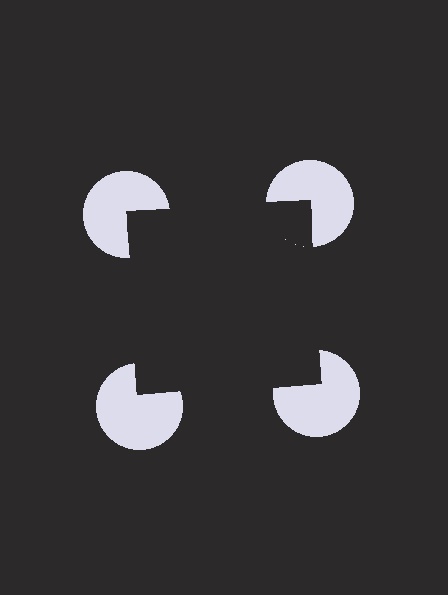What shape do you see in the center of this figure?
An illusory square — its edges are inferred from the aligned wedge cuts in the pac-man discs, not physically drawn.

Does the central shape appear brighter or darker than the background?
It typically appears slightly darker than the background, even though no actual brightness change is drawn.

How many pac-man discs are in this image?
There are 4 — one at each vertex of the illusory square.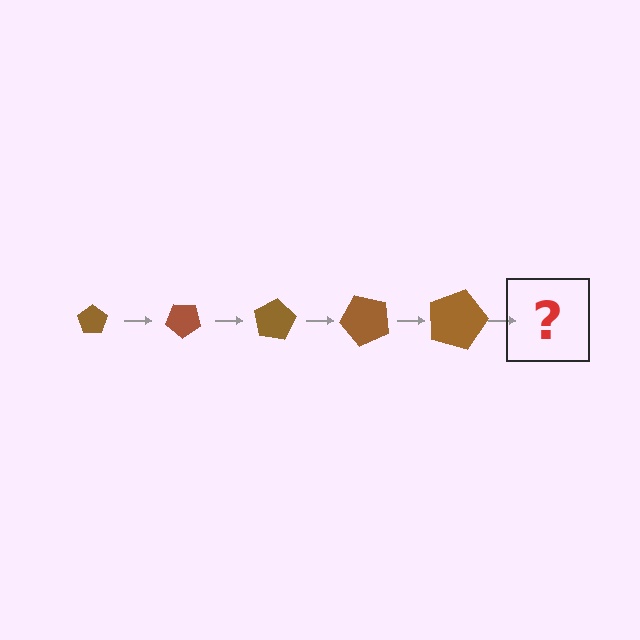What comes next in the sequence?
The next element should be a pentagon, larger than the previous one and rotated 200 degrees from the start.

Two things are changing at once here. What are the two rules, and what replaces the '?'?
The two rules are that the pentagon grows larger each step and it rotates 40 degrees each step. The '?' should be a pentagon, larger than the previous one and rotated 200 degrees from the start.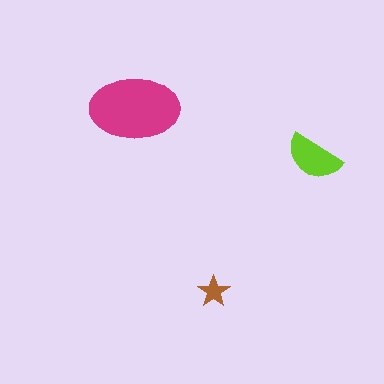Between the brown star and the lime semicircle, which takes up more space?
The lime semicircle.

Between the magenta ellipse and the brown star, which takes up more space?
The magenta ellipse.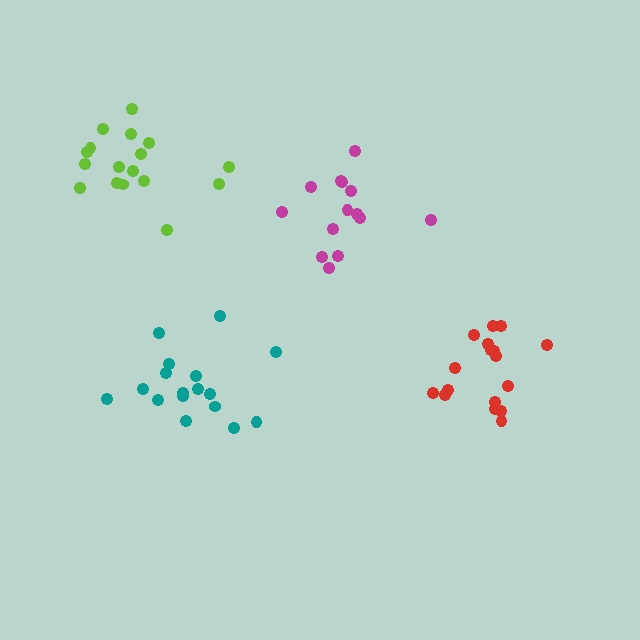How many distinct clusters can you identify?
There are 4 distinct clusters.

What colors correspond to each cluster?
The clusters are colored: red, lime, magenta, teal.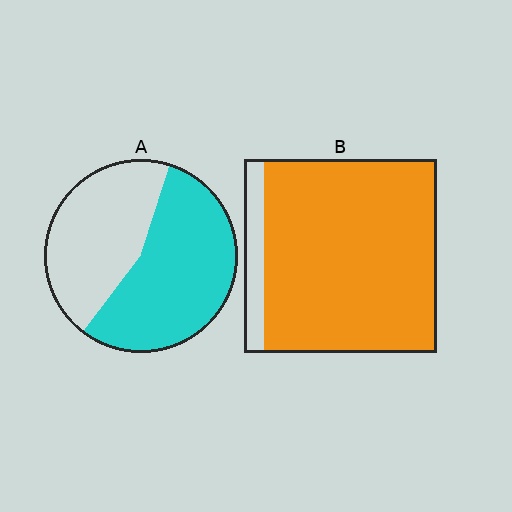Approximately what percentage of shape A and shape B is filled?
A is approximately 55% and B is approximately 90%.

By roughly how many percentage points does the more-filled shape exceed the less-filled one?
By roughly 35 percentage points (B over A).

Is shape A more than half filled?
Yes.